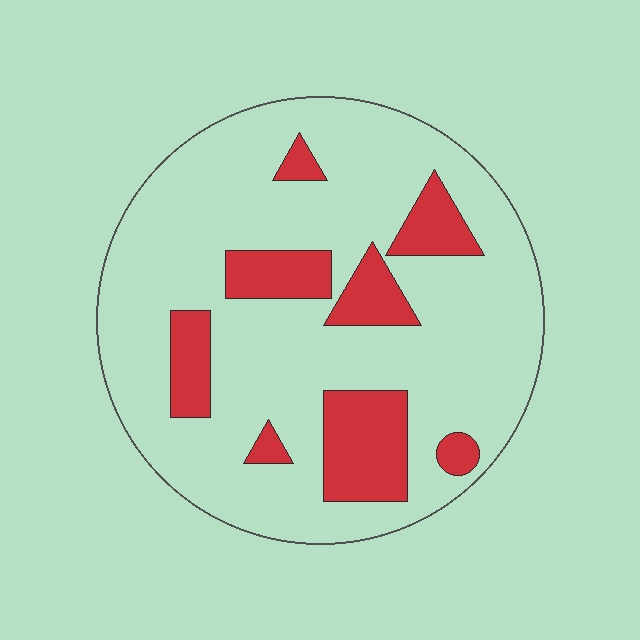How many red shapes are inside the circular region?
8.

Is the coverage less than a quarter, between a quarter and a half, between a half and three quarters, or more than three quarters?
Less than a quarter.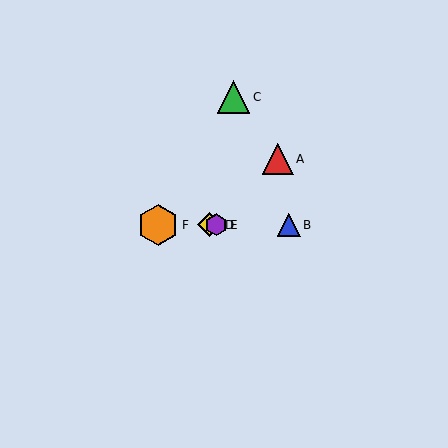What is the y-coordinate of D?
Object D is at y≈225.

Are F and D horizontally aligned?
Yes, both are at y≈225.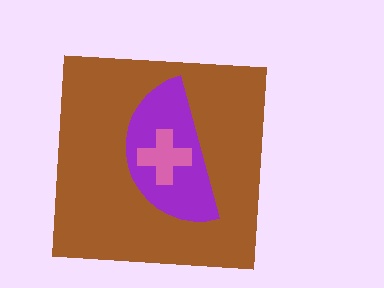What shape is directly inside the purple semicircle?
The pink cross.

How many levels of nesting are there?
3.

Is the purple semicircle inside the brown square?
Yes.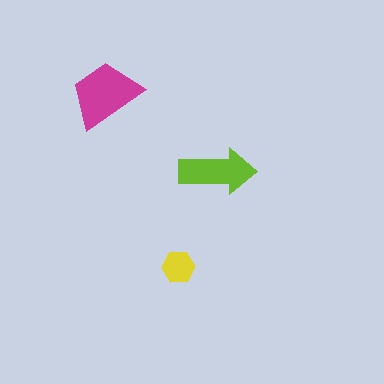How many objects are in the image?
There are 3 objects in the image.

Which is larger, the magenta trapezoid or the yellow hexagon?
The magenta trapezoid.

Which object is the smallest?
The yellow hexagon.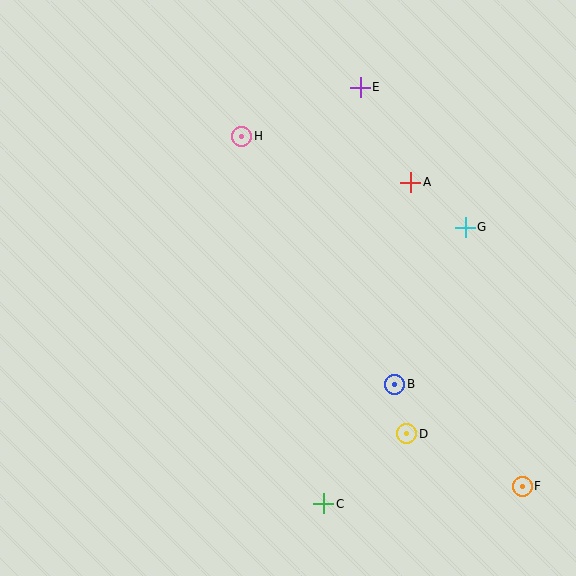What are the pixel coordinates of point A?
Point A is at (411, 182).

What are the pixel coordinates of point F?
Point F is at (522, 486).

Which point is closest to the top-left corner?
Point H is closest to the top-left corner.